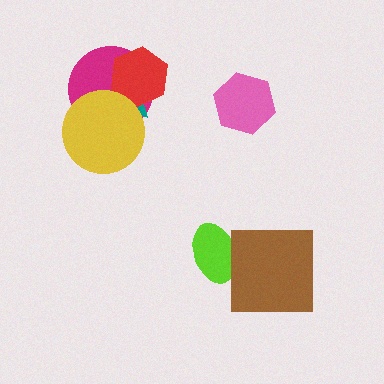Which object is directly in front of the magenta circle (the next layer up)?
The teal triangle is directly in front of the magenta circle.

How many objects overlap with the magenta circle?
3 objects overlap with the magenta circle.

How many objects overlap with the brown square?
1 object overlaps with the brown square.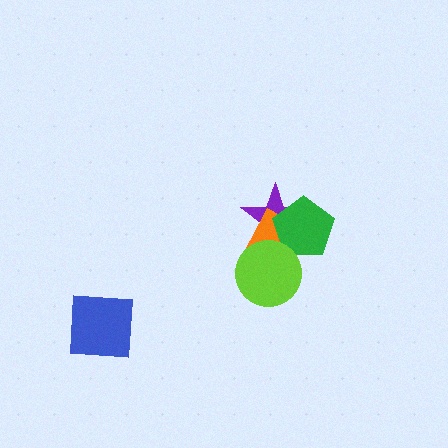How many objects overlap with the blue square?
0 objects overlap with the blue square.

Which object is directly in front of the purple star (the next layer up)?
The orange rectangle is directly in front of the purple star.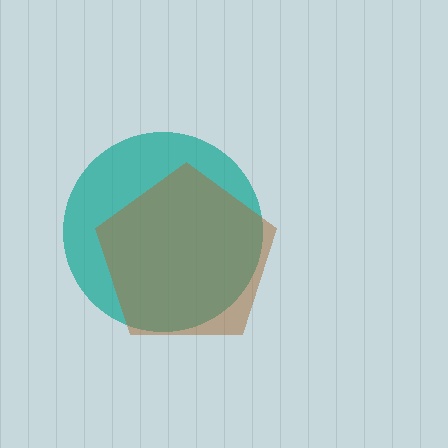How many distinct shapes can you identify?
There are 2 distinct shapes: a teal circle, a brown pentagon.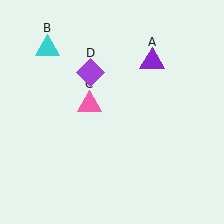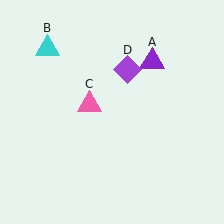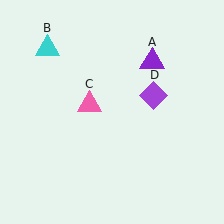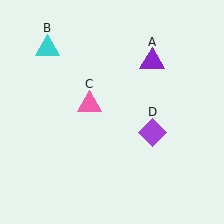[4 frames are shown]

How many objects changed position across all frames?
1 object changed position: purple diamond (object D).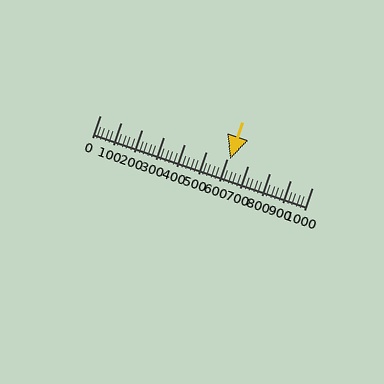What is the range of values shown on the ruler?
The ruler shows values from 0 to 1000.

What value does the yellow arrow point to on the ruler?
The yellow arrow points to approximately 614.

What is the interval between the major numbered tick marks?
The major tick marks are spaced 100 units apart.